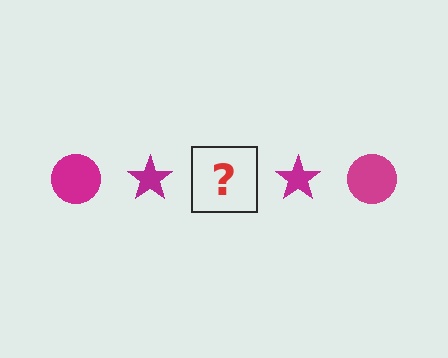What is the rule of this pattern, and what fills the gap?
The rule is that the pattern cycles through circle, star shapes in magenta. The gap should be filled with a magenta circle.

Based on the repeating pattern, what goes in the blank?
The blank should be a magenta circle.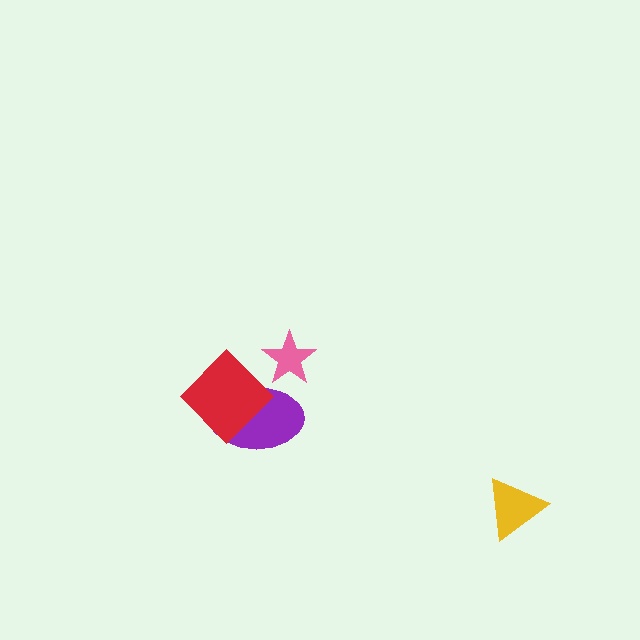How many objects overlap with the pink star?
1 object overlaps with the pink star.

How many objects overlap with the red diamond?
1 object overlaps with the red diamond.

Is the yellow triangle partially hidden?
No, no other shape covers it.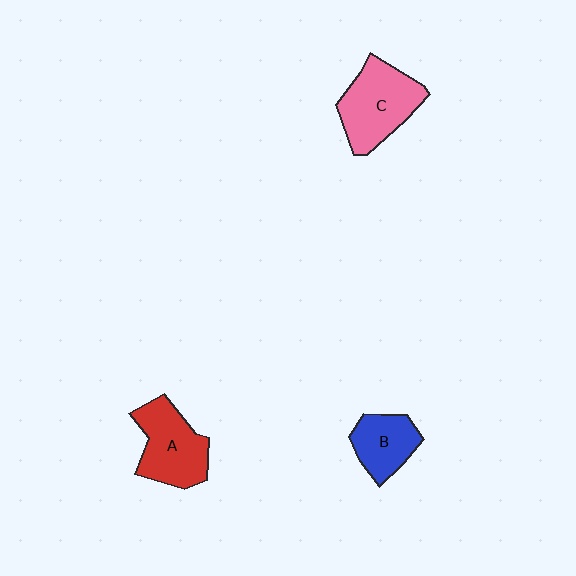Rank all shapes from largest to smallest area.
From largest to smallest: C (pink), A (red), B (blue).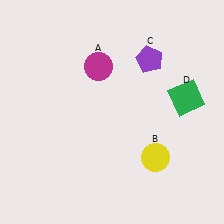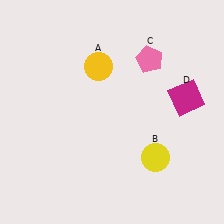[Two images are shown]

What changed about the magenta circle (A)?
In Image 1, A is magenta. In Image 2, it changed to yellow.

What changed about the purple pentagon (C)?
In Image 1, C is purple. In Image 2, it changed to pink.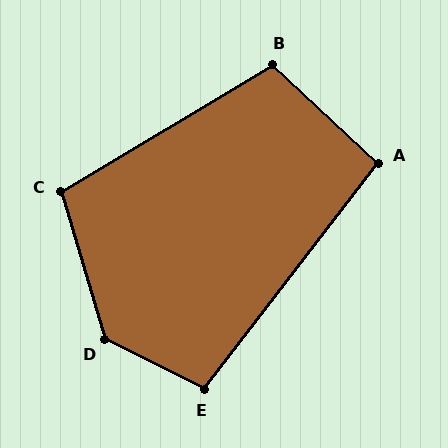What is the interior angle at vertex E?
Approximately 101 degrees (obtuse).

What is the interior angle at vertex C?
Approximately 105 degrees (obtuse).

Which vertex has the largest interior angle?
D, at approximately 133 degrees.